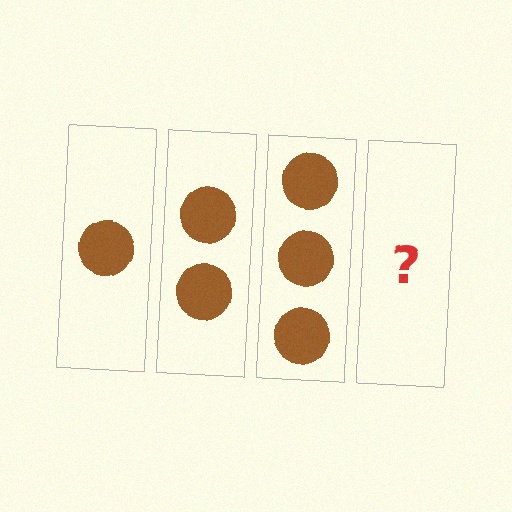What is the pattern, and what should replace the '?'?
The pattern is that each step adds one more circle. The '?' should be 4 circles.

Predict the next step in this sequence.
The next step is 4 circles.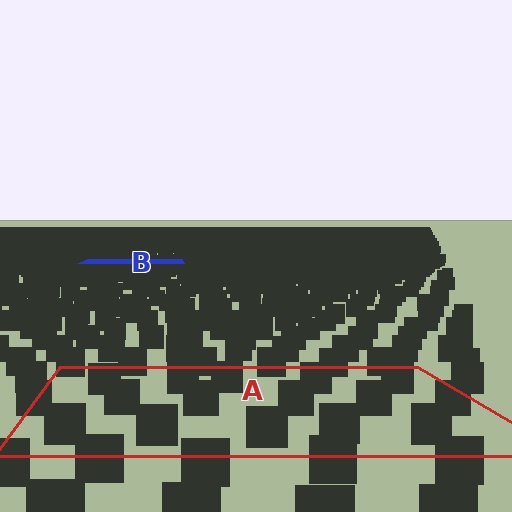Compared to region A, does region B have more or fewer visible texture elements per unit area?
Region B has more texture elements per unit area — they are packed more densely because it is farther away.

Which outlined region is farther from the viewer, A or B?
Region B is farther from the viewer — the texture elements inside it appear smaller and more densely packed.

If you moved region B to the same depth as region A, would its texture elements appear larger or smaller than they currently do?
They would appear larger. At a closer depth, the same texture elements are projected at a bigger on-screen size.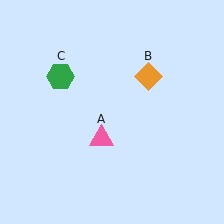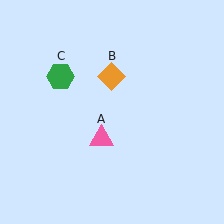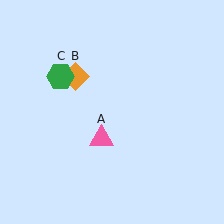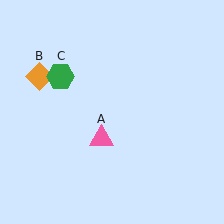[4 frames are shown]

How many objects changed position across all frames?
1 object changed position: orange diamond (object B).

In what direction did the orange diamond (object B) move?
The orange diamond (object B) moved left.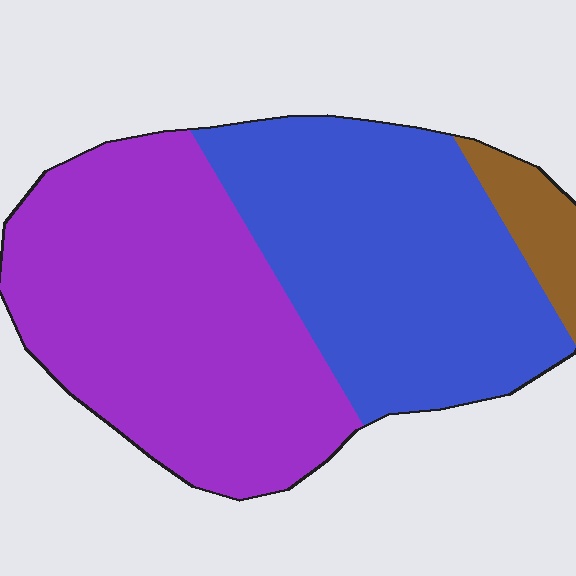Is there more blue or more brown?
Blue.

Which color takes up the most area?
Purple, at roughly 50%.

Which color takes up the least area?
Brown, at roughly 5%.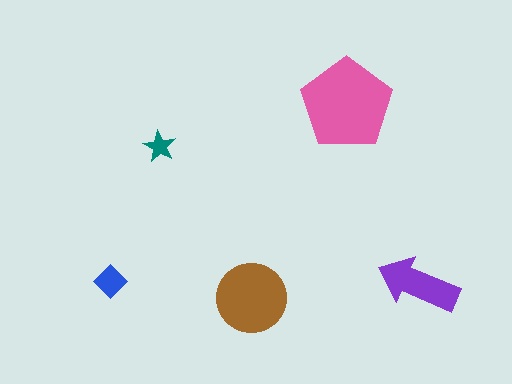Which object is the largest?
The pink pentagon.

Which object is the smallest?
The teal star.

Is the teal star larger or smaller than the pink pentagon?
Smaller.